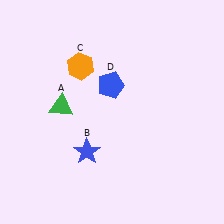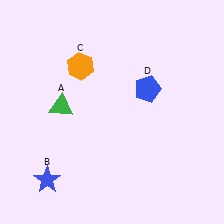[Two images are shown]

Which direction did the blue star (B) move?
The blue star (B) moved left.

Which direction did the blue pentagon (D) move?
The blue pentagon (D) moved right.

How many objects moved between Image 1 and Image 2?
2 objects moved between the two images.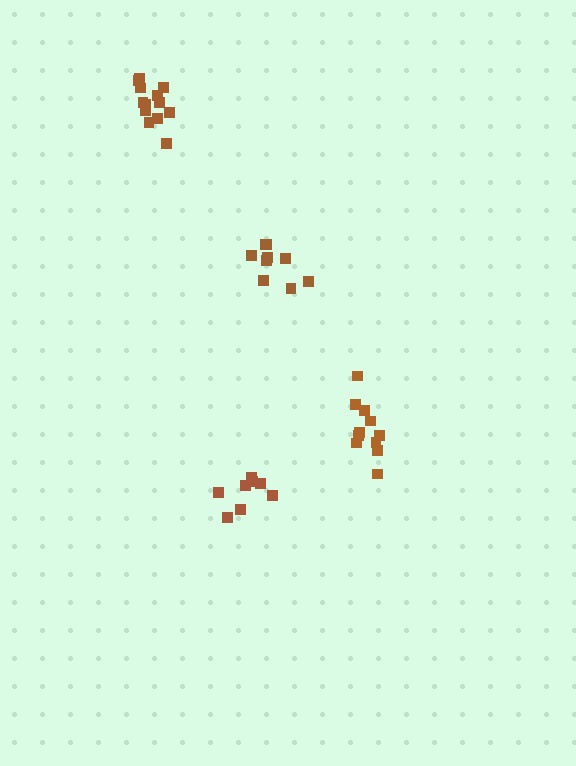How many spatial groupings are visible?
There are 4 spatial groupings.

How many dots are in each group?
Group 1: 14 dots, Group 2: 8 dots, Group 3: 10 dots, Group 4: 11 dots (43 total).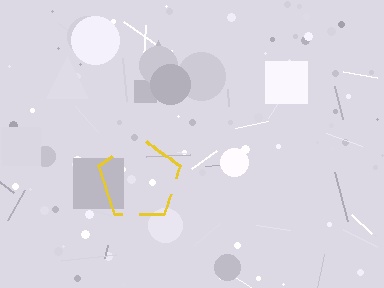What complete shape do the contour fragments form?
The contour fragments form a pentagon.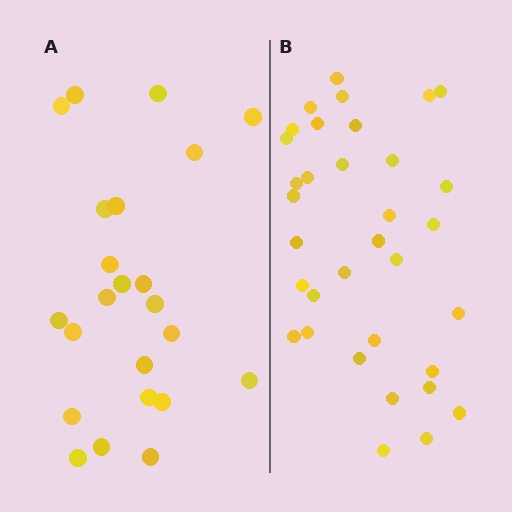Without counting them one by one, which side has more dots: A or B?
Region B (the right region) has more dots.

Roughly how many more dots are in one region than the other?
Region B has roughly 12 or so more dots than region A.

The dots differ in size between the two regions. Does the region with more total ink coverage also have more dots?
No. Region A has more total ink coverage because its dots are larger, but region B actually contains more individual dots. Total area can be misleading — the number of items is what matters here.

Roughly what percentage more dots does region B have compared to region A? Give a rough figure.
About 50% more.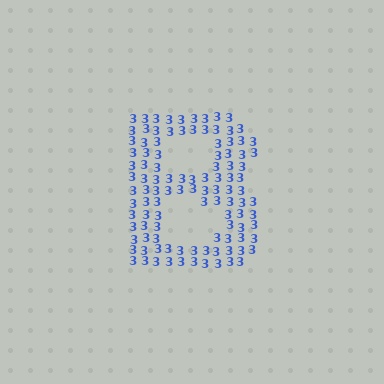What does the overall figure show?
The overall figure shows the letter B.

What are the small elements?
The small elements are digit 3's.